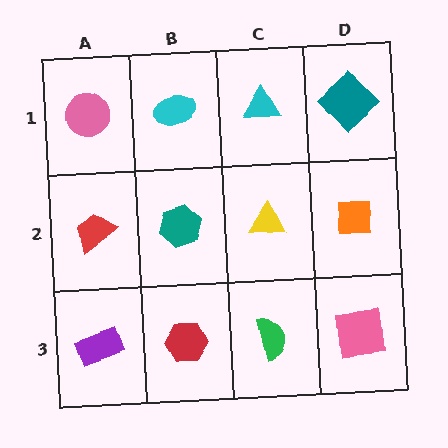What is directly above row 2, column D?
A teal diamond.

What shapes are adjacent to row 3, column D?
An orange square (row 2, column D), a green semicircle (row 3, column C).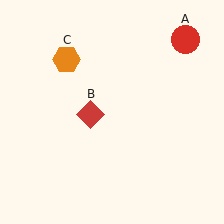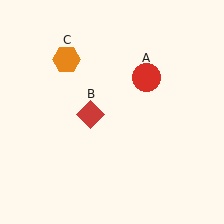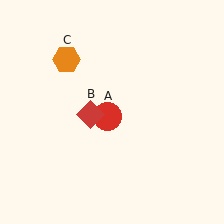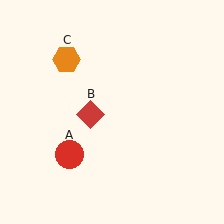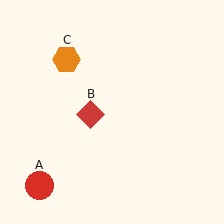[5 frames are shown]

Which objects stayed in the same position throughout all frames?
Red diamond (object B) and orange hexagon (object C) remained stationary.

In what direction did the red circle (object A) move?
The red circle (object A) moved down and to the left.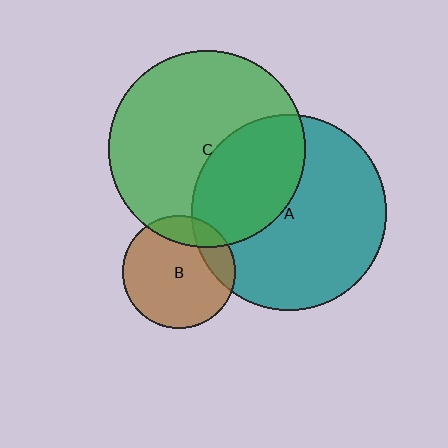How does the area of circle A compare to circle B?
Approximately 3.0 times.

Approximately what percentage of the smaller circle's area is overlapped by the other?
Approximately 15%.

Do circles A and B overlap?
Yes.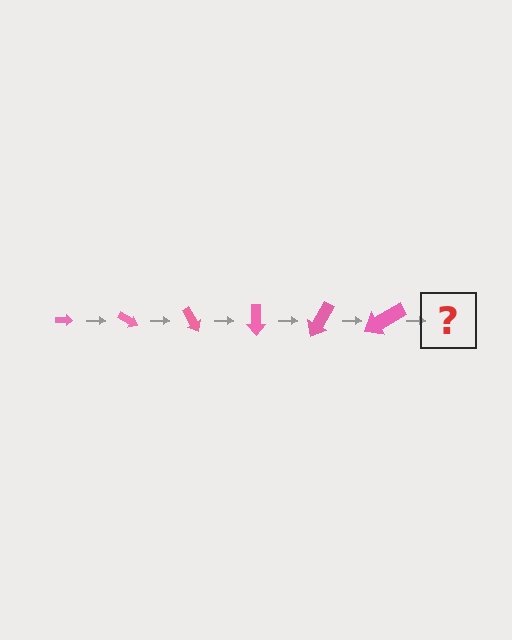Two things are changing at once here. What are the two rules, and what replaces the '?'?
The two rules are that the arrow grows larger each step and it rotates 30 degrees each step. The '?' should be an arrow, larger than the previous one and rotated 180 degrees from the start.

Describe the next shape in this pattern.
It should be an arrow, larger than the previous one and rotated 180 degrees from the start.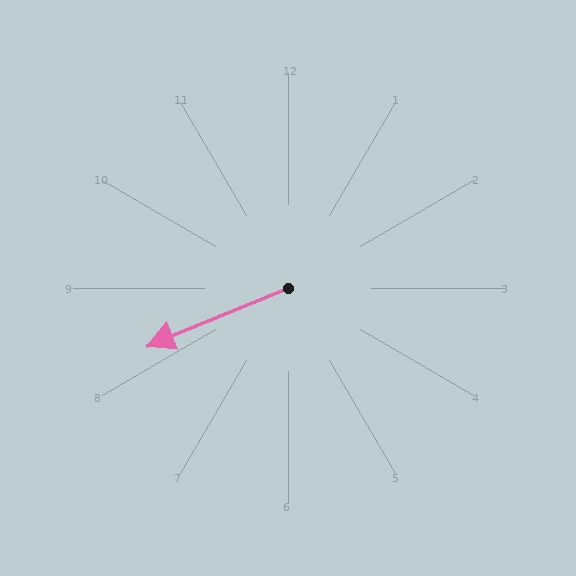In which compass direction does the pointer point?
West.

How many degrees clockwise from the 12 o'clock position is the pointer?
Approximately 248 degrees.